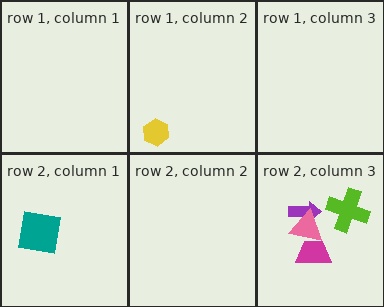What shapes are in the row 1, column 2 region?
The yellow hexagon.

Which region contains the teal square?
The row 2, column 1 region.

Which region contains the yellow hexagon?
The row 1, column 2 region.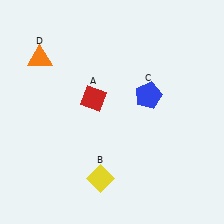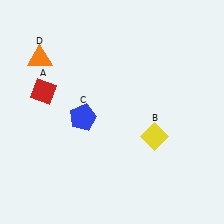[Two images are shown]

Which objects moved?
The objects that moved are: the red diamond (A), the yellow diamond (B), the blue pentagon (C).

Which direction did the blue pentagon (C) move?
The blue pentagon (C) moved left.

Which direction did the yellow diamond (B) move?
The yellow diamond (B) moved right.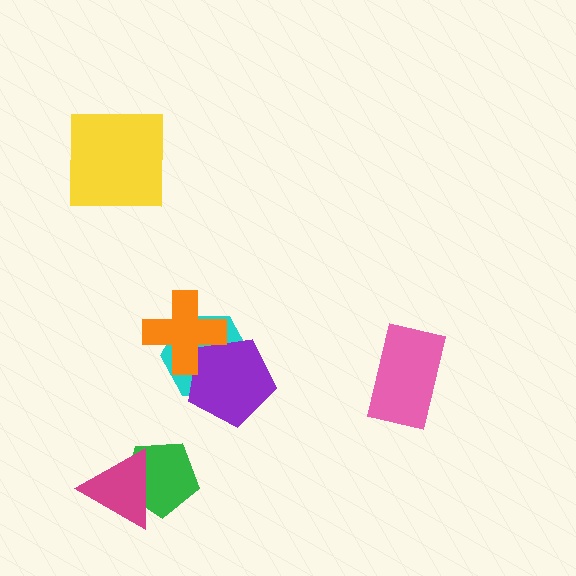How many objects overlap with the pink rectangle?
0 objects overlap with the pink rectangle.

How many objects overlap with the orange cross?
2 objects overlap with the orange cross.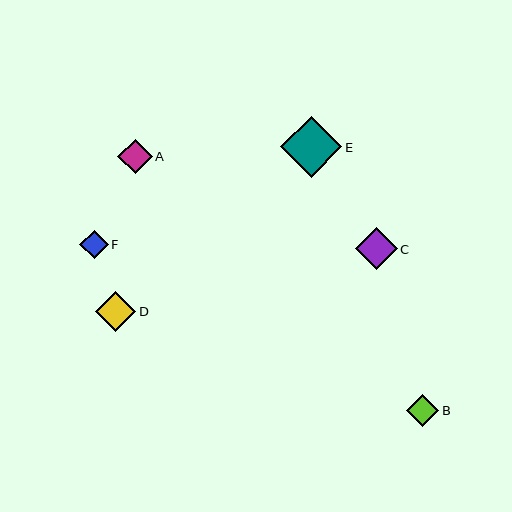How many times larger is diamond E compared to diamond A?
Diamond E is approximately 1.8 times the size of diamond A.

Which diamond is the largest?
Diamond E is the largest with a size of approximately 61 pixels.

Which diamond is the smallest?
Diamond F is the smallest with a size of approximately 28 pixels.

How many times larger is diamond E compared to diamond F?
Diamond E is approximately 2.2 times the size of diamond F.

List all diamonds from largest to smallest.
From largest to smallest: E, C, D, A, B, F.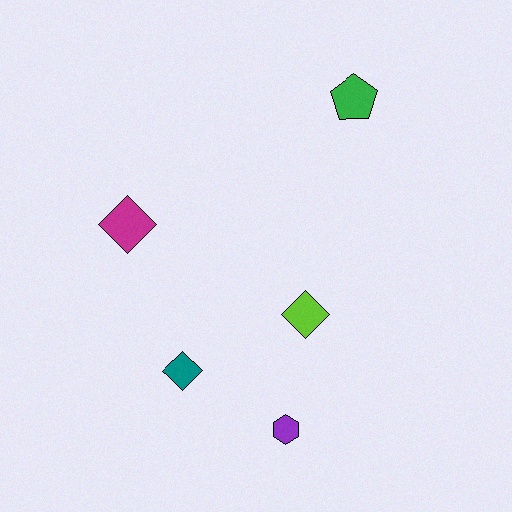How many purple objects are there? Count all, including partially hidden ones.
There is 1 purple object.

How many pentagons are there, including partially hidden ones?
There is 1 pentagon.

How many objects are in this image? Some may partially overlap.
There are 5 objects.